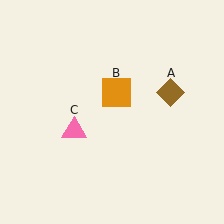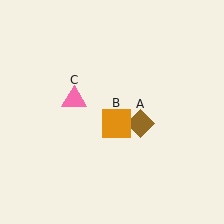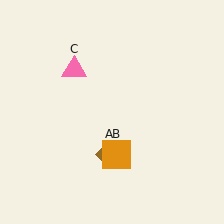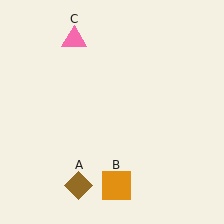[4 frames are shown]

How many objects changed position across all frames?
3 objects changed position: brown diamond (object A), orange square (object B), pink triangle (object C).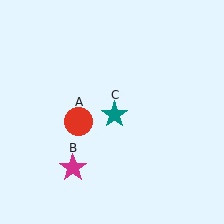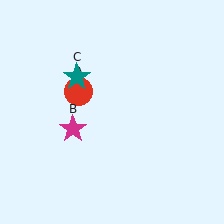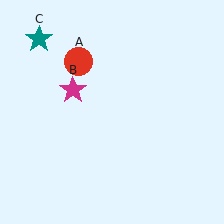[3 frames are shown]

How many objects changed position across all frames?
3 objects changed position: red circle (object A), magenta star (object B), teal star (object C).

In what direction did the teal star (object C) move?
The teal star (object C) moved up and to the left.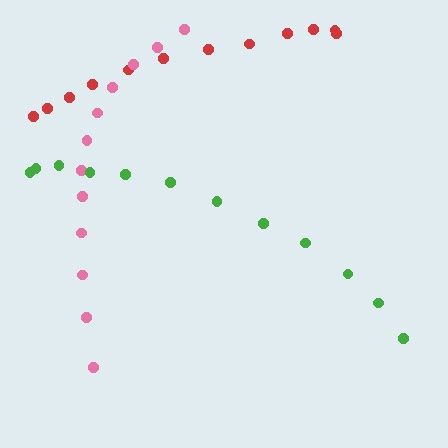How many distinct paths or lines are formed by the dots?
There are 3 distinct paths.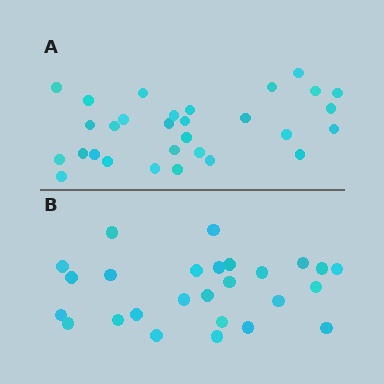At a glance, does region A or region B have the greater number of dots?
Region A (the top region) has more dots.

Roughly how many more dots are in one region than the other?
Region A has about 4 more dots than region B.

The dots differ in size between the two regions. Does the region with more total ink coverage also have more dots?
No. Region B has more total ink coverage because its dots are larger, but region A actually contains more individual dots. Total area can be misleading — the number of items is what matters here.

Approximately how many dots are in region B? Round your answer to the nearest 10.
About 30 dots. (The exact count is 26, which rounds to 30.)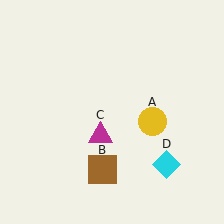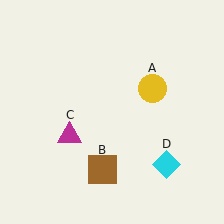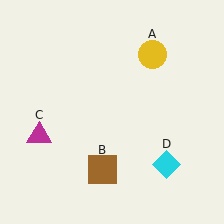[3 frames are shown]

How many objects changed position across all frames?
2 objects changed position: yellow circle (object A), magenta triangle (object C).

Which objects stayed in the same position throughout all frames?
Brown square (object B) and cyan diamond (object D) remained stationary.